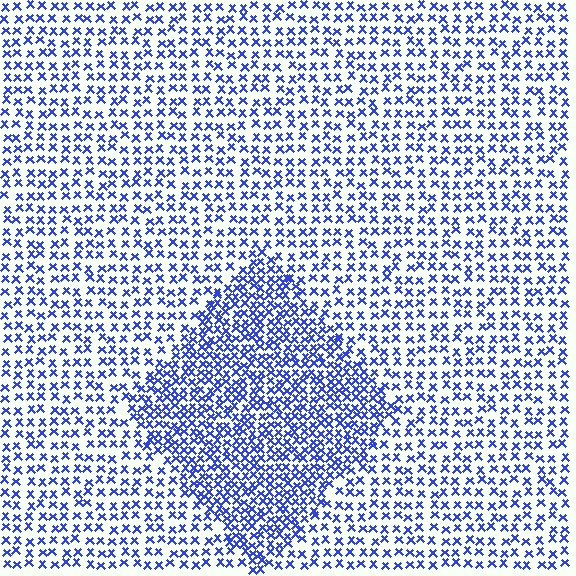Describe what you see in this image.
The image contains small blue elements arranged at two different densities. A diamond-shaped region is visible where the elements are more densely packed than the surrounding area.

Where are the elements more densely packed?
The elements are more densely packed inside the diamond boundary.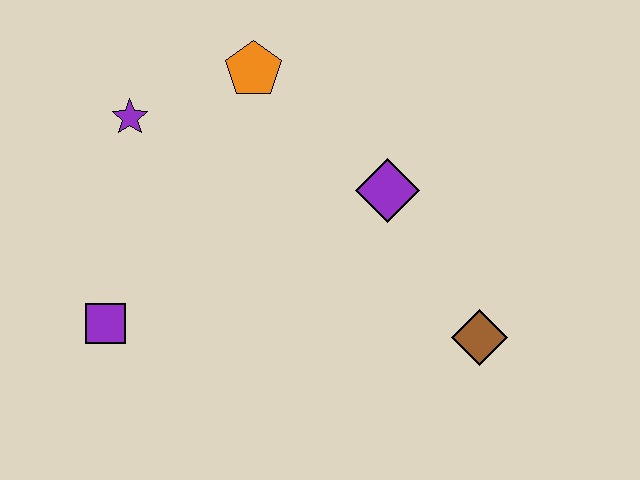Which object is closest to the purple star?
The orange pentagon is closest to the purple star.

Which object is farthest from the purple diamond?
The purple square is farthest from the purple diamond.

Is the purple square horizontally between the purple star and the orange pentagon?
No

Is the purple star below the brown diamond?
No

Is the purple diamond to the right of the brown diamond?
No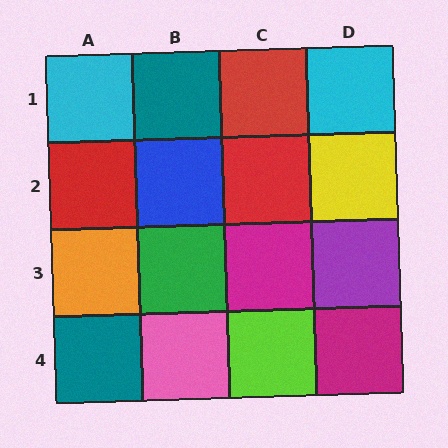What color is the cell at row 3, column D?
Purple.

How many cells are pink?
1 cell is pink.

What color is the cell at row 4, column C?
Lime.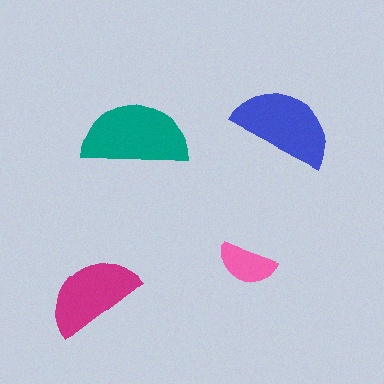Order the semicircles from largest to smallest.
the teal one, the blue one, the magenta one, the pink one.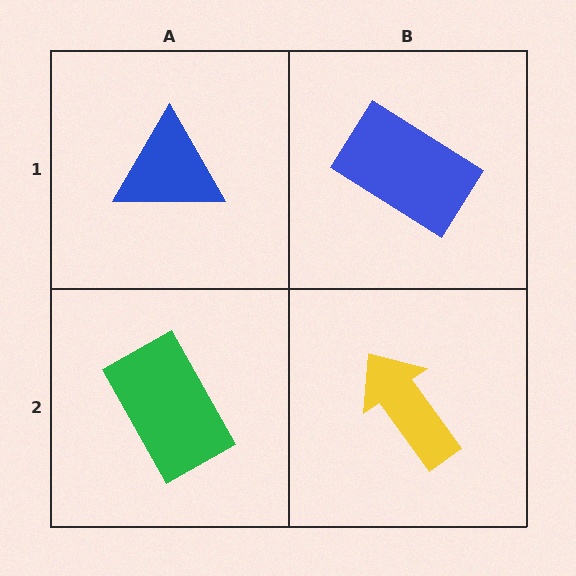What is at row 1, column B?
A blue rectangle.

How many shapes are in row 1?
2 shapes.